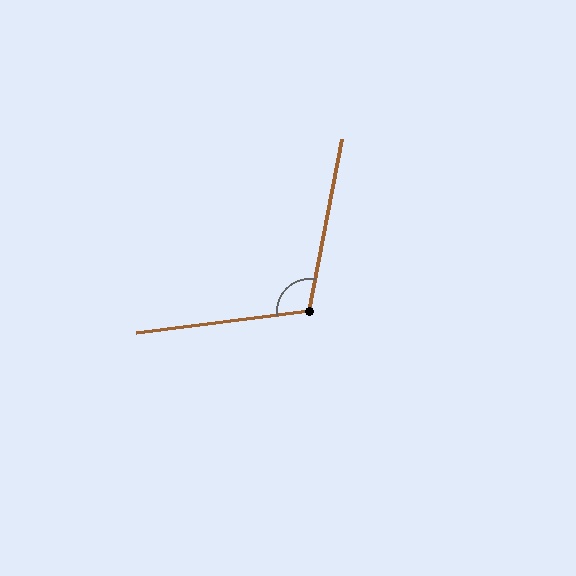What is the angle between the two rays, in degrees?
Approximately 108 degrees.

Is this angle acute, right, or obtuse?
It is obtuse.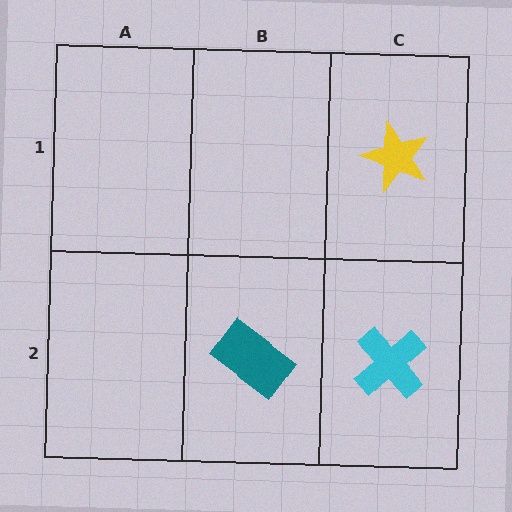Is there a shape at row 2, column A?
No, that cell is empty.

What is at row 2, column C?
A cyan cross.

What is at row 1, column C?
A yellow star.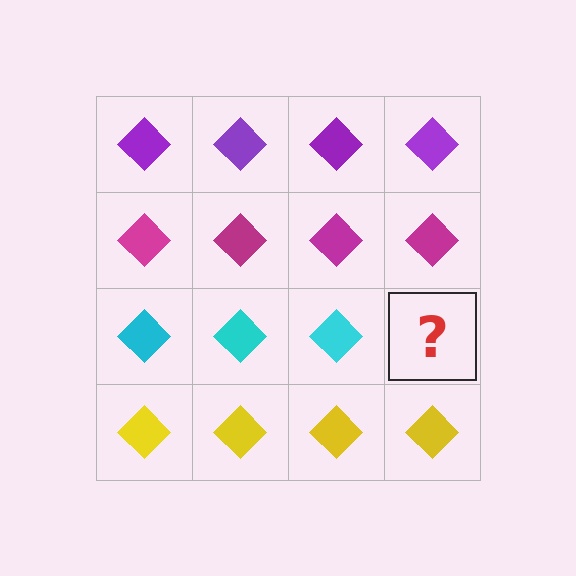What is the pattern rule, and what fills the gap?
The rule is that each row has a consistent color. The gap should be filled with a cyan diamond.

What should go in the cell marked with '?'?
The missing cell should contain a cyan diamond.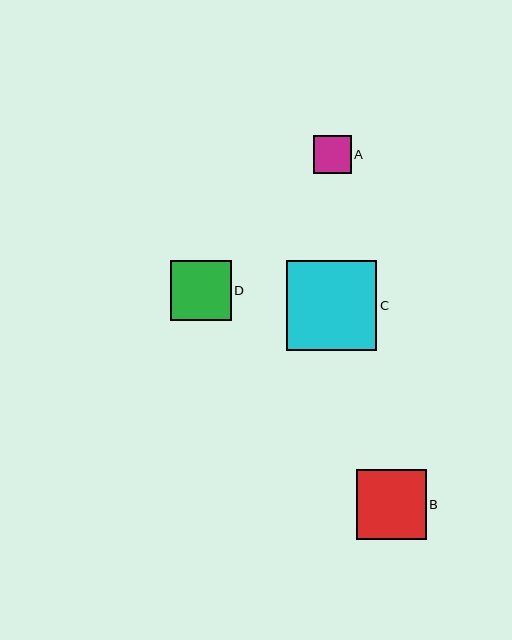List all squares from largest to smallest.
From largest to smallest: C, B, D, A.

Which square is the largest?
Square C is the largest with a size of approximately 90 pixels.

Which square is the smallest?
Square A is the smallest with a size of approximately 38 pixels.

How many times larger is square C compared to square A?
Square C is approximately 2.3 times the size of square A.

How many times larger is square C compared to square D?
Square C is approximately 1.5 times the size of square D.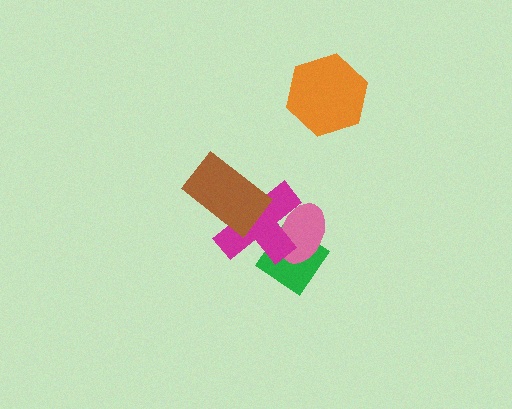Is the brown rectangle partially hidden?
No, no other shape covers it.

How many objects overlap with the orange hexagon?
0 objects overlap with the orange hexagon.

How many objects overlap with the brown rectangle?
1 object overlaps with the brown rectangle.